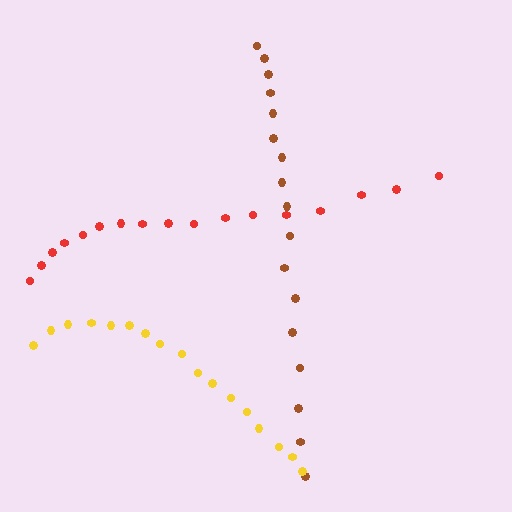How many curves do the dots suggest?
There are 3 distinct paths.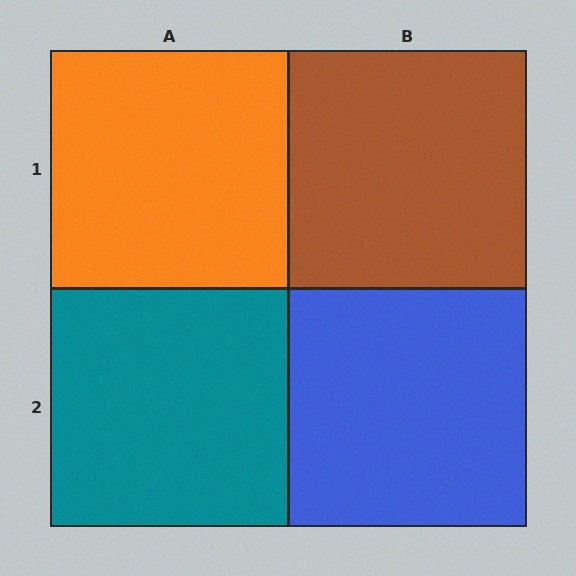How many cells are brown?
1 cell is brown.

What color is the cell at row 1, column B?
Brown.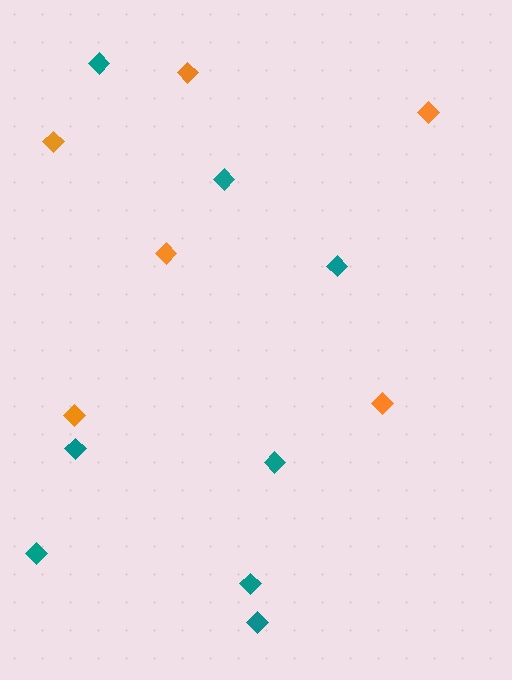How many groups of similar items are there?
There are 2 groups: one group of teal diamonds (8) and one group of orange diamonds (6).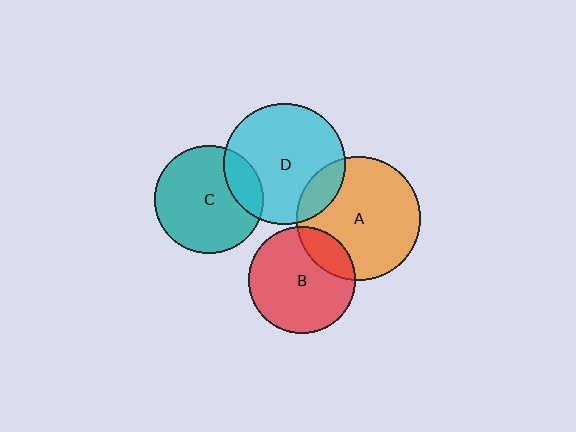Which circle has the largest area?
Circle A (orange).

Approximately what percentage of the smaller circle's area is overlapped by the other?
Approximately 20%.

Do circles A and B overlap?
Yes.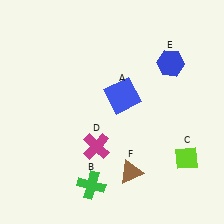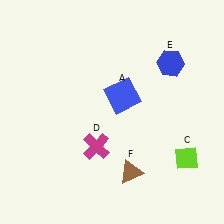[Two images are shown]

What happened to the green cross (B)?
The green cross (B) was removed in Image 2. It was in the bottom-left area of Image 1.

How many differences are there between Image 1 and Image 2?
There is 1 difference between the two images.